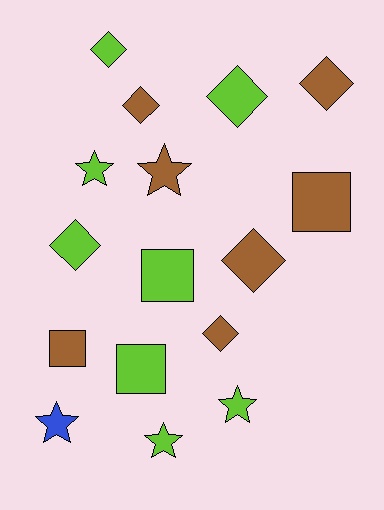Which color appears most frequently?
Lime, with 8 objects.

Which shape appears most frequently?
Diamond, with 7 objects.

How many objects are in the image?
There are 16 objects.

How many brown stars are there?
There is 1 brown star.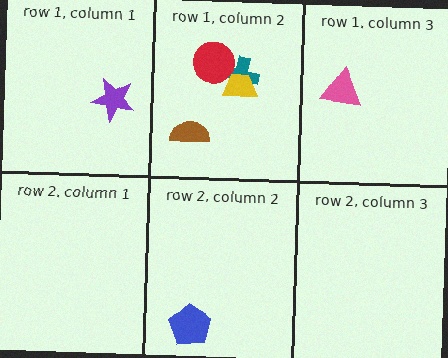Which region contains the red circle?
The row 1, column 2 region.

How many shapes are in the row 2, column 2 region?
1.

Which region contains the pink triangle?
The row 1, column 3 region.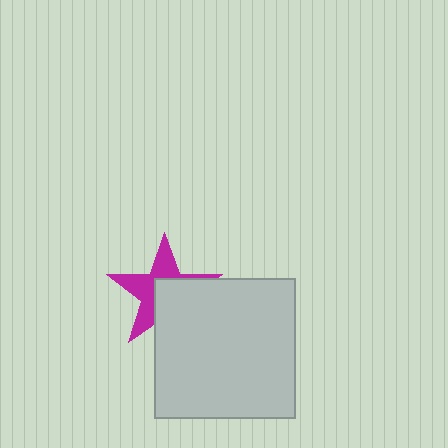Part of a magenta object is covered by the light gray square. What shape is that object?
It is a star.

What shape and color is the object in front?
The object in front is a light gray square.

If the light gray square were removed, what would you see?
You would see the complete magenta star.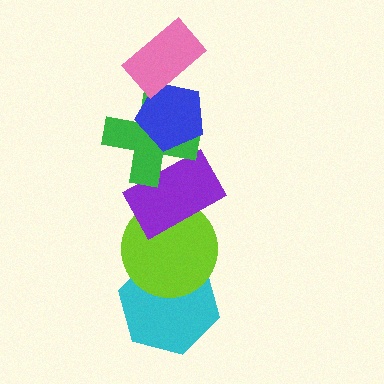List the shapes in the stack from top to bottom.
From top to bottom: the pink rectangle, the blue pentagon, the green cross, the purple rectangle, the lime circle, the cyan hexagon.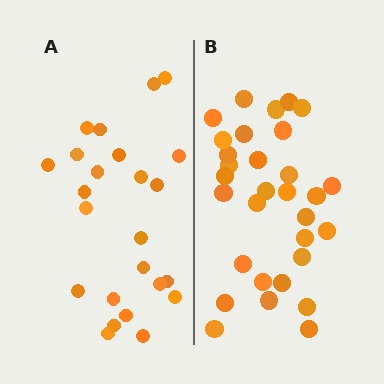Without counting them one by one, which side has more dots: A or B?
Region B (the right region) has more dots.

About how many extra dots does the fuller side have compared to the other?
Region B has roughly 8 or so more dots than region A.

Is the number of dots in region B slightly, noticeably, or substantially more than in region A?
Region B has noticeably more, but not dramatically so. The ratio is roughly 1.3 to 1.